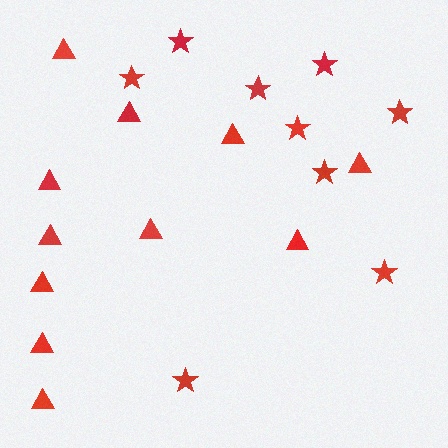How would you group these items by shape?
There are 2 groups: one group of triangles (11) and one group of stars (9).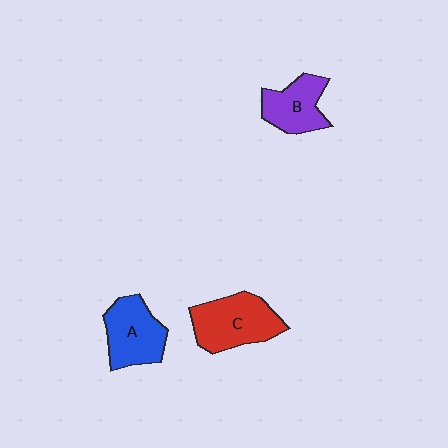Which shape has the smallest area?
Shape B (purple).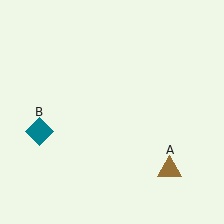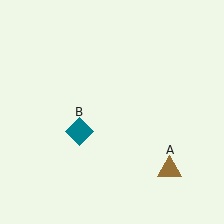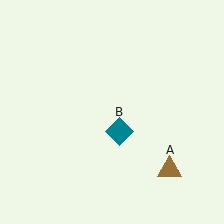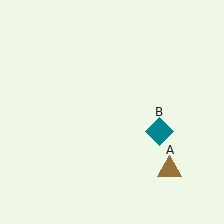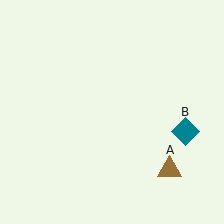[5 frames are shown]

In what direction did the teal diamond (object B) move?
The teal diamond (object B) moved right.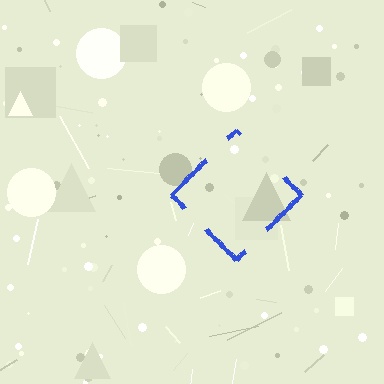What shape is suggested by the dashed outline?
The dashed outline suggests a diamond.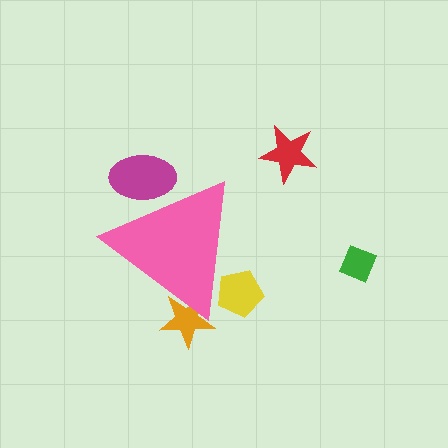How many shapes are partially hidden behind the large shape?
3 shapes are partially hidden.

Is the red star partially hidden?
No, the red star is fully visible.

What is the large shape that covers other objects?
A pink triangle.